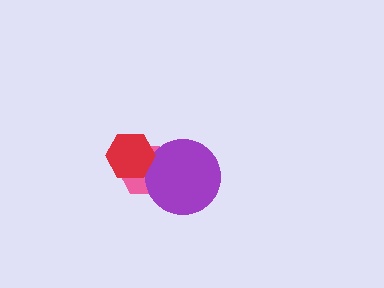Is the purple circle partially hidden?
No, no other shape covers it.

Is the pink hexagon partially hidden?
Yes, it is partially covered by another shape.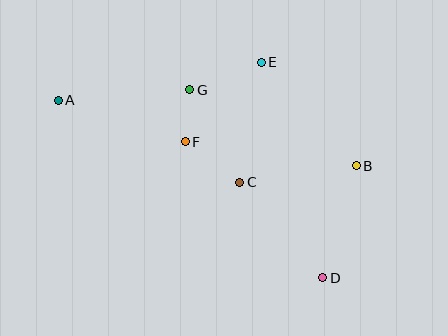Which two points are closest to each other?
Points F and G are closest to each other.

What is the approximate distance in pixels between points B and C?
The distance between B and C is approximately 118 pixels.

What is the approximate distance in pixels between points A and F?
The distance between A and F is approximately 134 pixels.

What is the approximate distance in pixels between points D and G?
The distance between D and G is approximately 230 pixels.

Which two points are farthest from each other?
Points A and D are farthest from each other.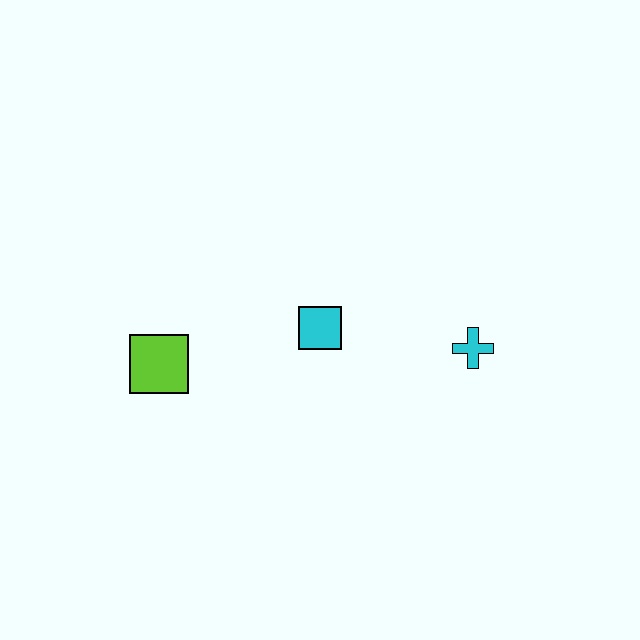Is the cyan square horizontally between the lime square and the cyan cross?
Yes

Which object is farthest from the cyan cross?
The lime square is farthest from the cyan cross.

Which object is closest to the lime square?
The cyan square is closest to the lime square.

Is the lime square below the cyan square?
Yes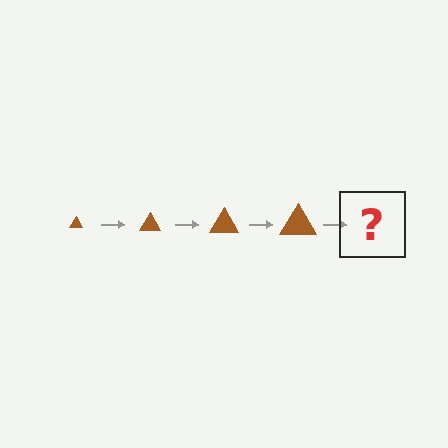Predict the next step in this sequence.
The next step is a brown triangle, larger than the previous one.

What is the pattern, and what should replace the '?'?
The pattern is that the triangle gets progressively larger each step. The '?' should be a brown triangle, larger than the previous one.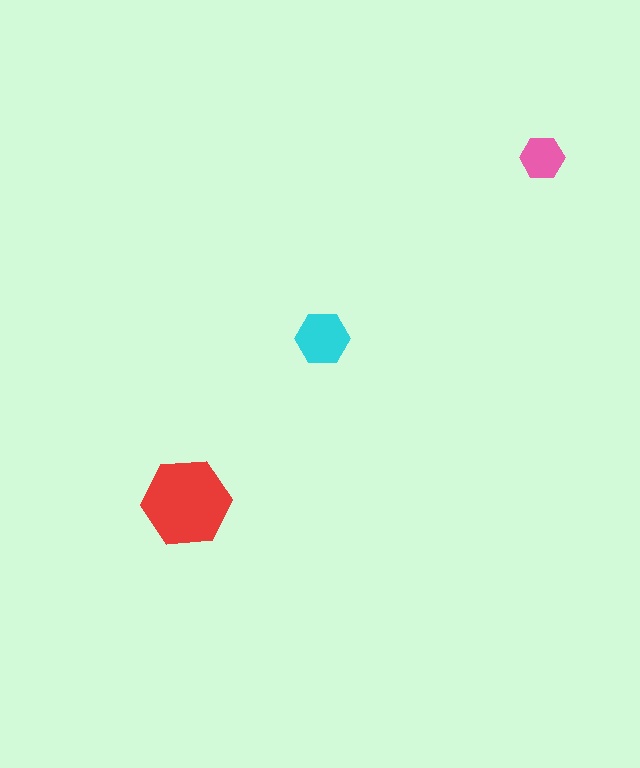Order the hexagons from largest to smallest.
the red one, the cyan one, the pink one.